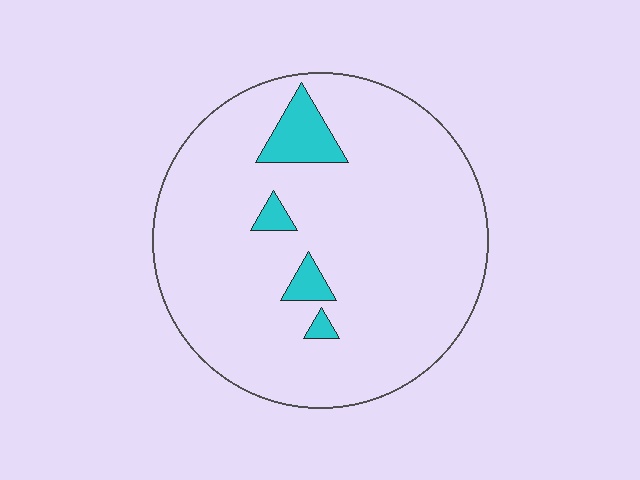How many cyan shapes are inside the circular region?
4.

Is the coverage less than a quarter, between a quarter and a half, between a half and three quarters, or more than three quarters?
Less than a quarter.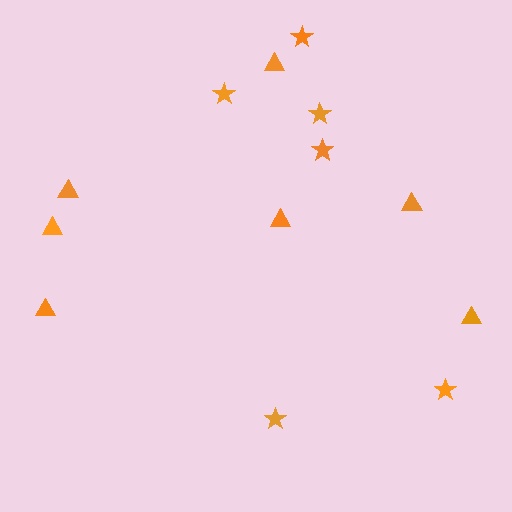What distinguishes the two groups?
There are 2 groups: one group of triangles (7) and one group of stars (6).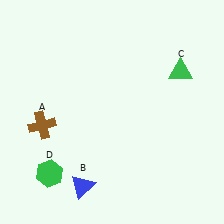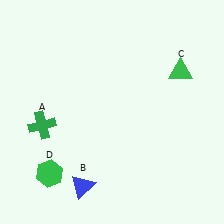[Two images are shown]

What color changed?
The cross (A) changed from brown in Image 1 to green in Image 2.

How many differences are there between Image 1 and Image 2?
There is 1 difference between the two images.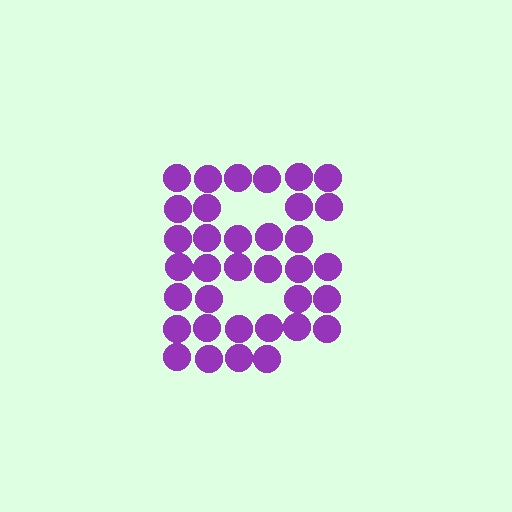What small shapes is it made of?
It is made of small circles.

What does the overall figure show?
The overall figure shows the letter B.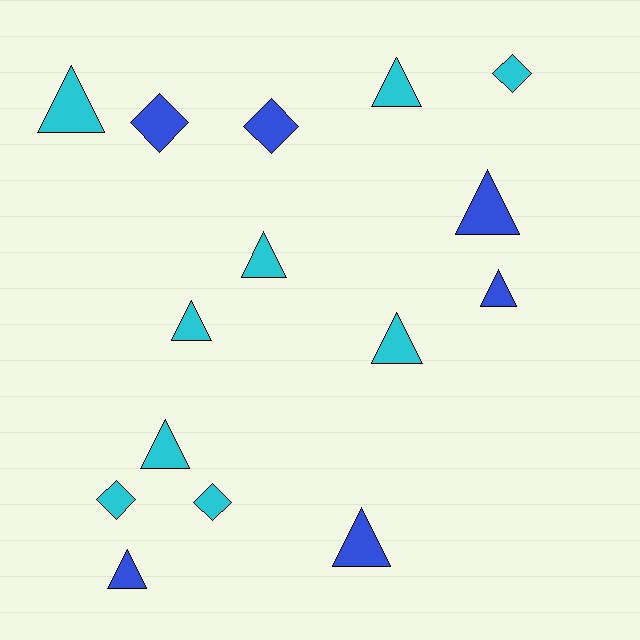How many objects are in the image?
There are 15 objects.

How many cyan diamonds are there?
There are 3 cyan diamonds.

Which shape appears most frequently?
Triangle, with 10 objects.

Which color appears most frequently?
Cyan, with 9 objects.